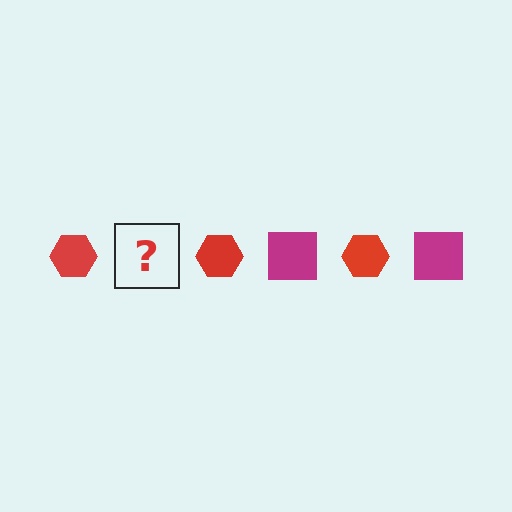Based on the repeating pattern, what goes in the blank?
The blank should be a magenta square.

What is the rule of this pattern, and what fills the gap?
The rule is that the pattern alternates between red hexagon and magenta square. The gap should be filled with a magenta square.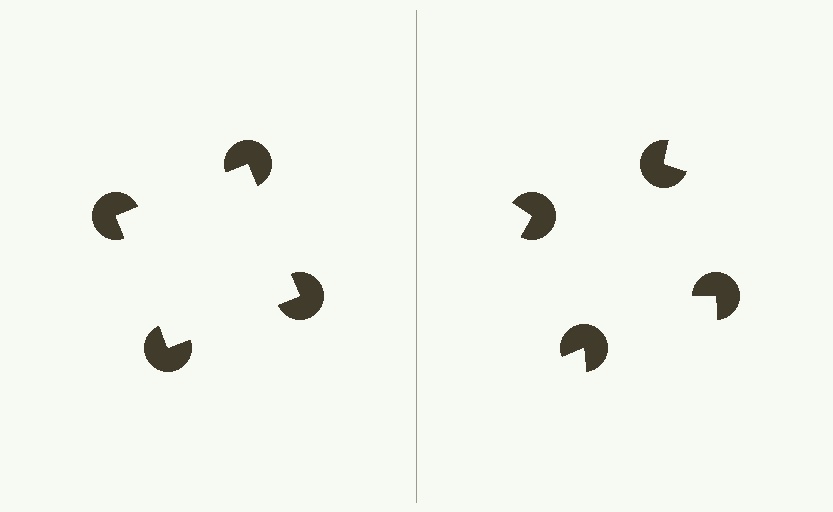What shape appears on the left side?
An illusory square.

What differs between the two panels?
The pac-man discs are positioned identically on both sides; only the wedge orientations differ. On the left they align to a square; on the right they are misaligned.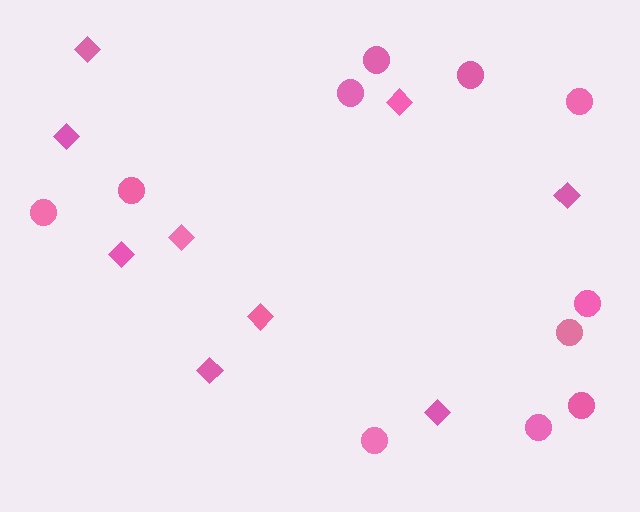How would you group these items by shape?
There are 2 groups: one group of circles (11) and one group of diamonds (9).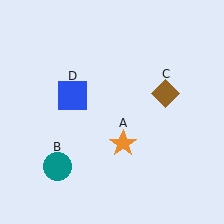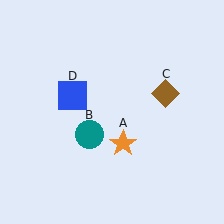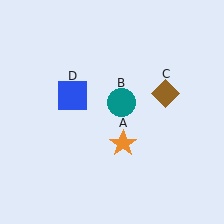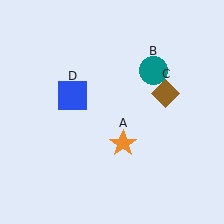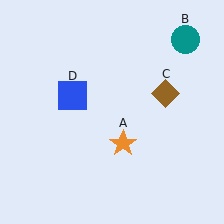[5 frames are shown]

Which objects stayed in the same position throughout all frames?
Orange star (object A) and brown diamond (object C) and blue square (object D) remained stationary.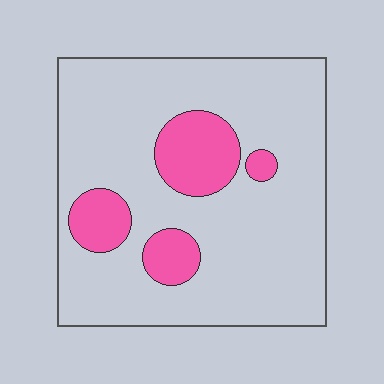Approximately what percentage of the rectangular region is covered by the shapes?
Approximately 15%.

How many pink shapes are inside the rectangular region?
4.